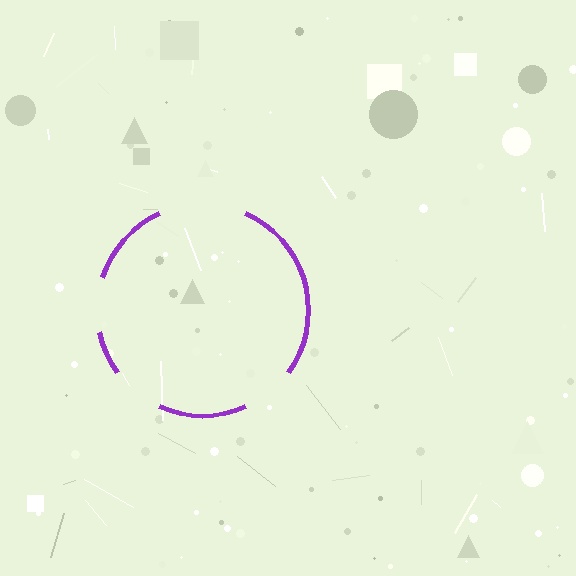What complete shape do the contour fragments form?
The contour fragments form a circle.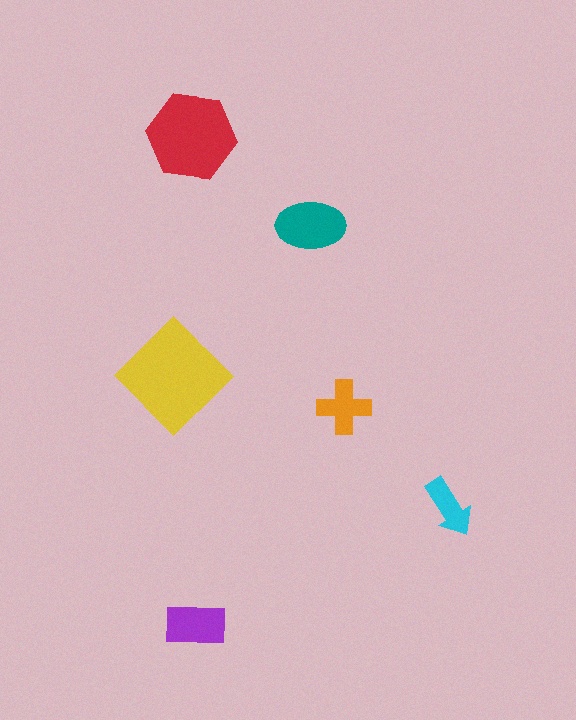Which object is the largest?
The yellow diamond.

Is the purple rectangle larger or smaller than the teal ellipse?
Smaller.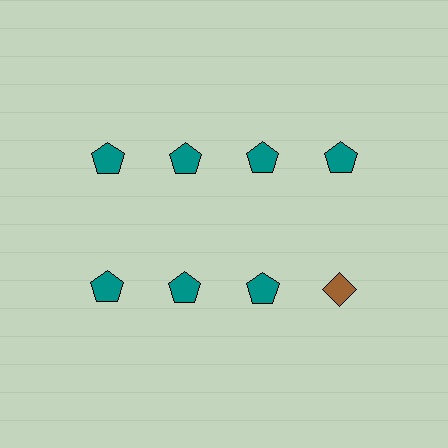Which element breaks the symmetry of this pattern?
The brown diamond in the second row, second from right column breaks the symmetry. All other shapes are teal pentagons.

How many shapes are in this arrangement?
There are 8 shapes arranged in a grid pattern.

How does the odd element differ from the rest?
It differs in both color (brown instead of teal) and shape (diamond instead of pentagon).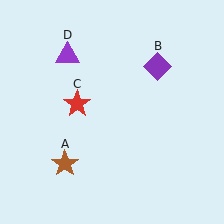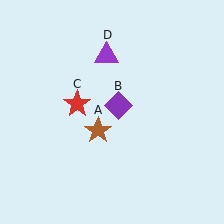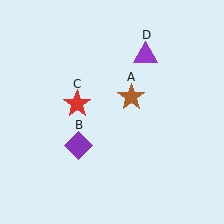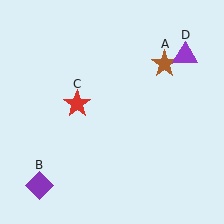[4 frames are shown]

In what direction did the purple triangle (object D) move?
The purple triangle (object D) moved right.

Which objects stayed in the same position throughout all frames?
Red star (object C) remained stationary.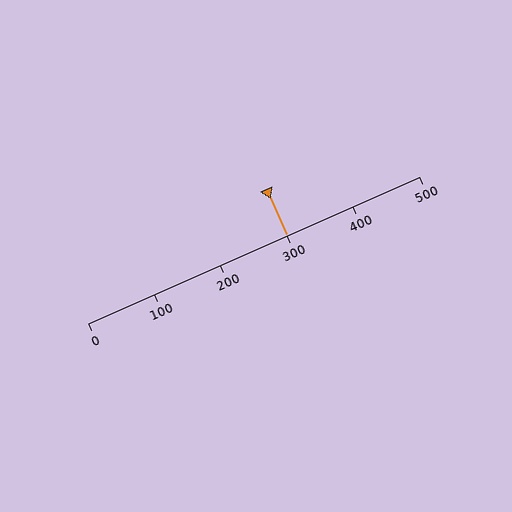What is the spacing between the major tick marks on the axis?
The major ticks are spaced 100 apart.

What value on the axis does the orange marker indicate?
The marker indicates approximately 300.